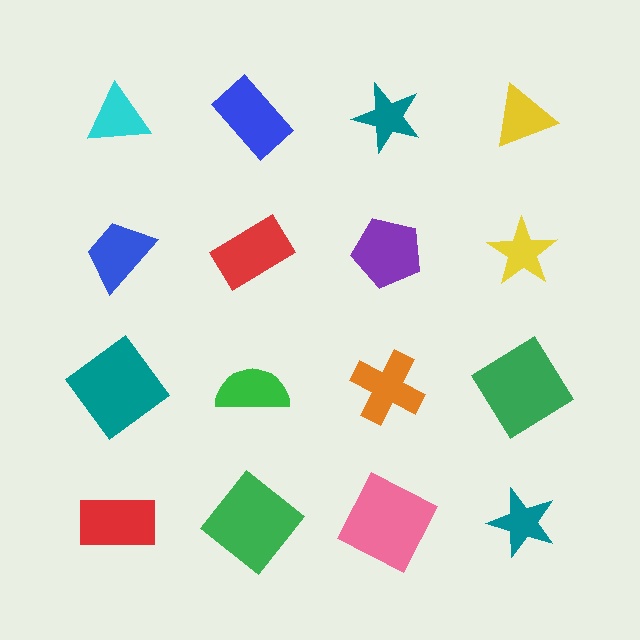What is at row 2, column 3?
A purple pentagon.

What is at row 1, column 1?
A cyan triangle.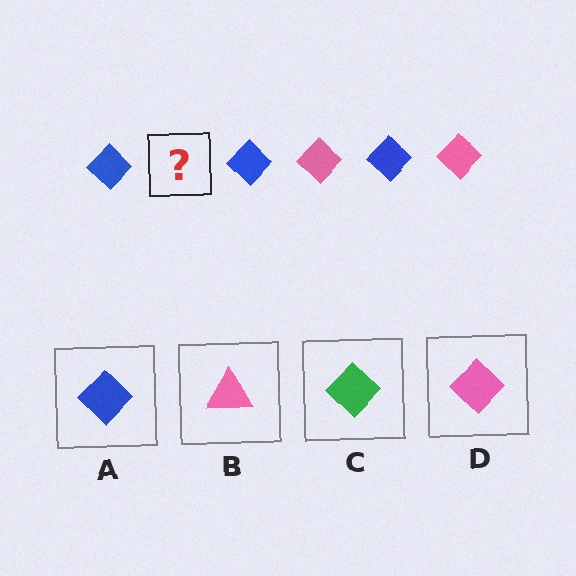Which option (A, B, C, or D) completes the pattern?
D.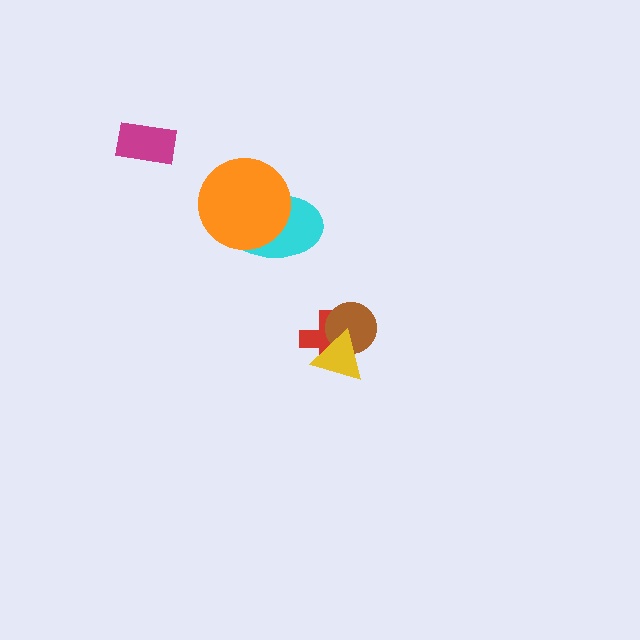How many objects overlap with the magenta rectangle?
0 objects overlap with the magenta rectangle.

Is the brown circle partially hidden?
Yes, it is partially covered by another shape.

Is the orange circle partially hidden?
No, no other shape covers it.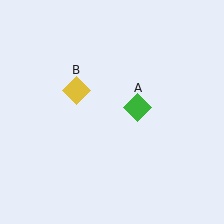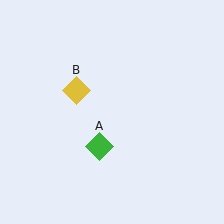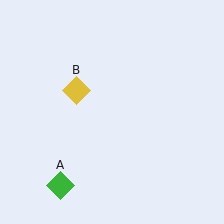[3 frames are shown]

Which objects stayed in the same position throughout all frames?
Yellow diamond (object B) remained stationary.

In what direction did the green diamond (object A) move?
The green diamond (object A) moved down and to the left.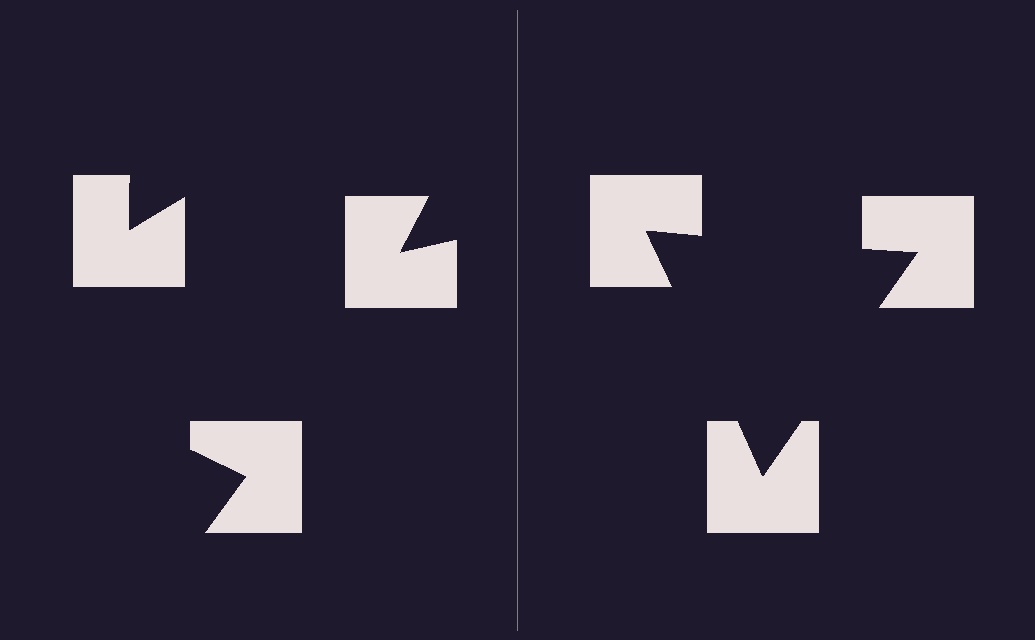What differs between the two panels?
The notched squares are positioned identically on both sides; only the wedge orientations differ. On the right they align to a triangle; on the left they are misaligned.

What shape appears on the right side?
An illusory triangle.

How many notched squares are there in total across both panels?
6 — 3 on each side.